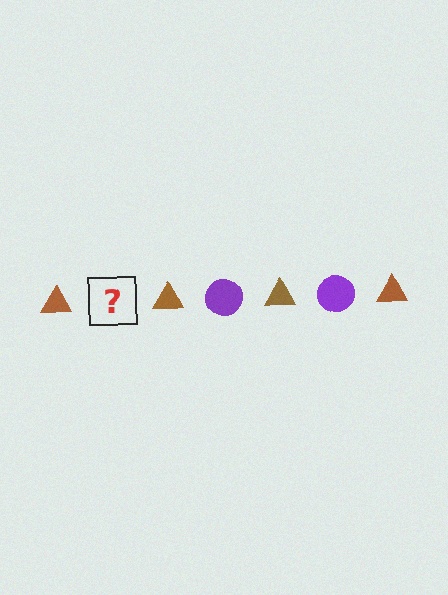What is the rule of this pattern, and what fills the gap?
The rule is that the pattern alternates between brown triangle and purple circle. The gap should be filled with a purple circle.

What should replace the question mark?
The question mark should be replaced with a purple circle.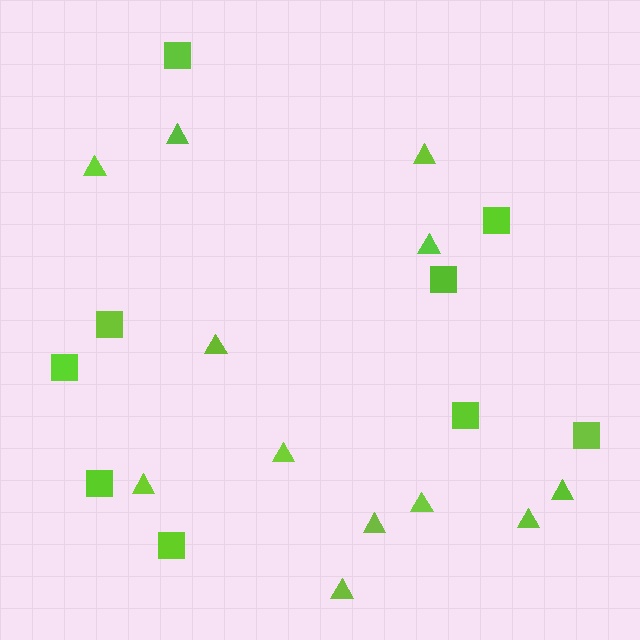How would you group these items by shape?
There are 2 groups: one group of squares (9) and one group of triangles (12).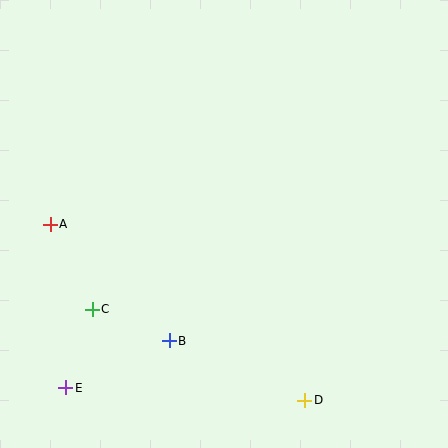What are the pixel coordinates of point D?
Point D is at (305, 400).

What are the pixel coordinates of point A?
Point A is at (50, 224).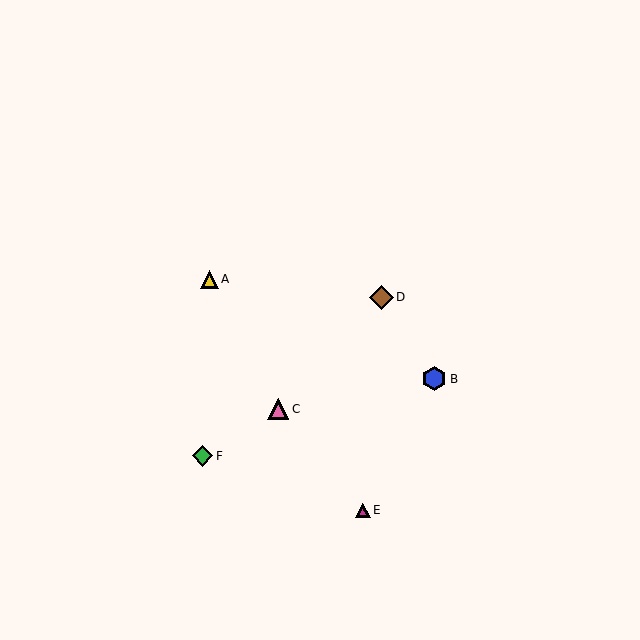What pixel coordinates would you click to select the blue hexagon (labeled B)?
Click at (434, 379) to select the blue hexagon B.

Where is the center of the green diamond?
The center of the green diamond is at (202, 456).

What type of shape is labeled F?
Shape F is a green diamond.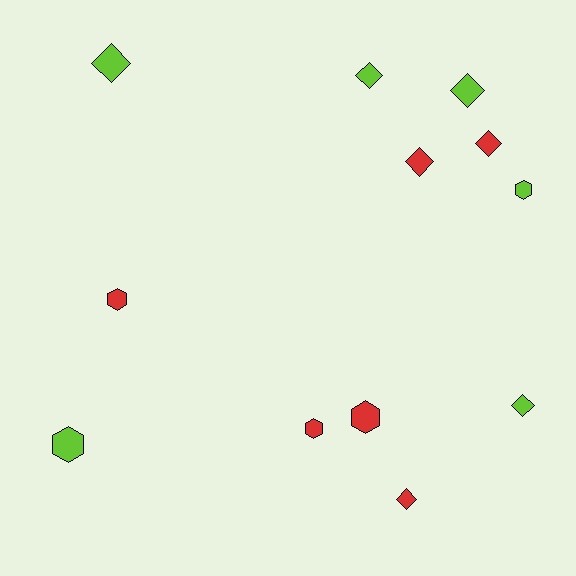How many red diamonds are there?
There are 3 red diamonds.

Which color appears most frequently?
Red, with 6 objects.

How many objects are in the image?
There are 12 objects.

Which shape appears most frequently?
Diamond, with 7 objects.